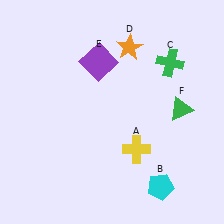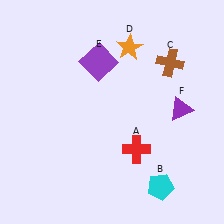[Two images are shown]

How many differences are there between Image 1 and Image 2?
There are 3 differences between the two images.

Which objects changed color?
A changed from yellow to red. C changed from green to brown. F changed from green to purple.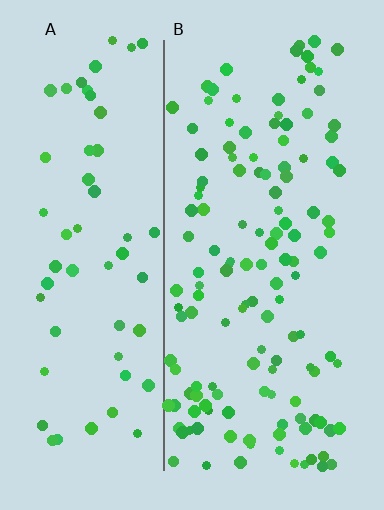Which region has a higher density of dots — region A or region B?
B (the right).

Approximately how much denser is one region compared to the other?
Approximately 2.2× — region B over region A.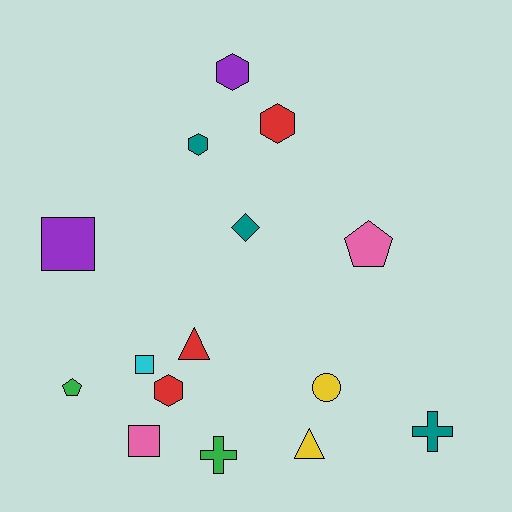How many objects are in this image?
There are 15 objects.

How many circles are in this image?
There is 1 circle.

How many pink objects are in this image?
There are 2 pink objects.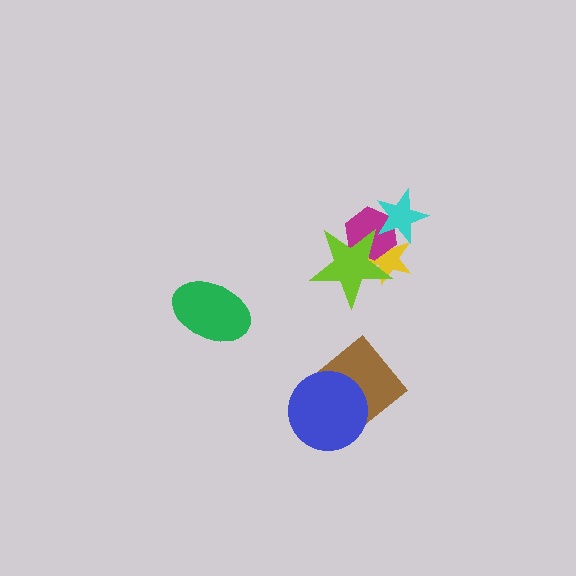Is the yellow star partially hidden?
Yes, it is partially covered by another shape.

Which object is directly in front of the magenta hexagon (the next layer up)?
The lime star is directly in front of the magenta hexagon.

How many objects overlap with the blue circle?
1 object overlaps with the blue circle.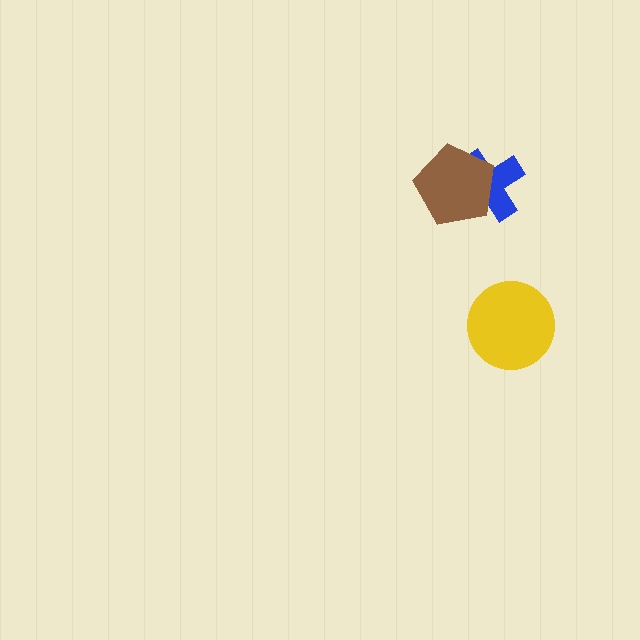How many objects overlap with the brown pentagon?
1 object overlaps with the brown pentagon.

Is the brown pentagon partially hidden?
No, no other shape covers it.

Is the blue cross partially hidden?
Yes, it is partially covered by another shape.